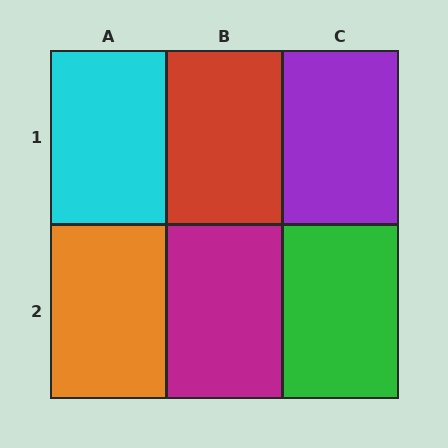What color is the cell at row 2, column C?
Green.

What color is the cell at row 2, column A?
Orange.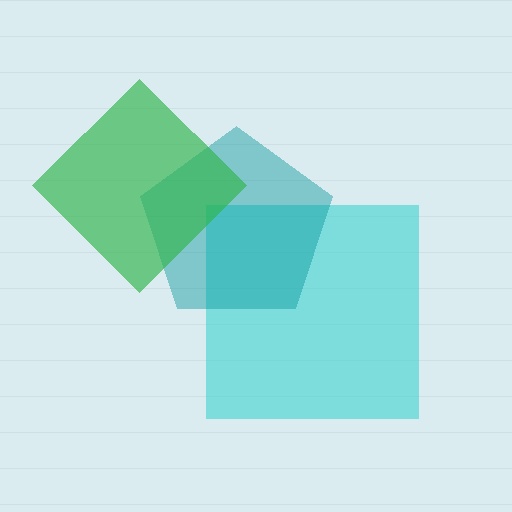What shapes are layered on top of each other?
The layered shapes are: a cyan square, a teal pentagon, a green diamond.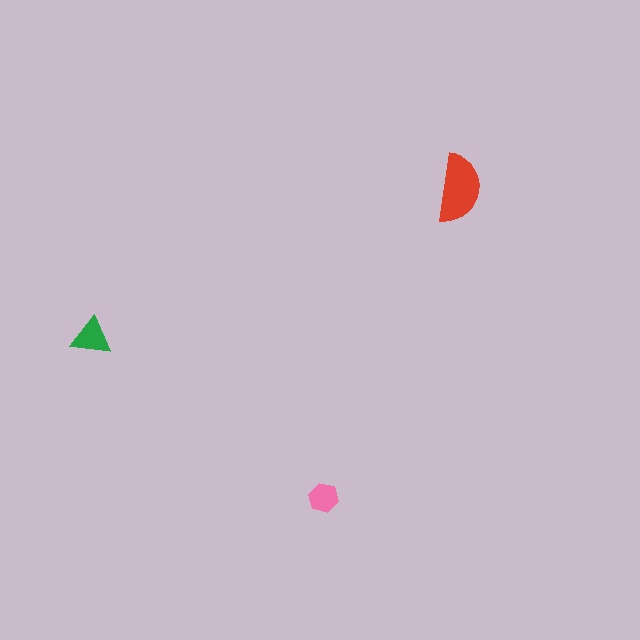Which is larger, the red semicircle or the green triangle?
The red semicircle.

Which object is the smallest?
The pink hexagon.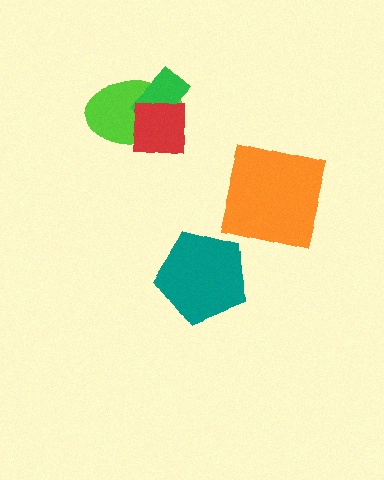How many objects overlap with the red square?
2 objects overlap with the red square.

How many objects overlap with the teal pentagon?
0 objects overlap with the teal pentagon.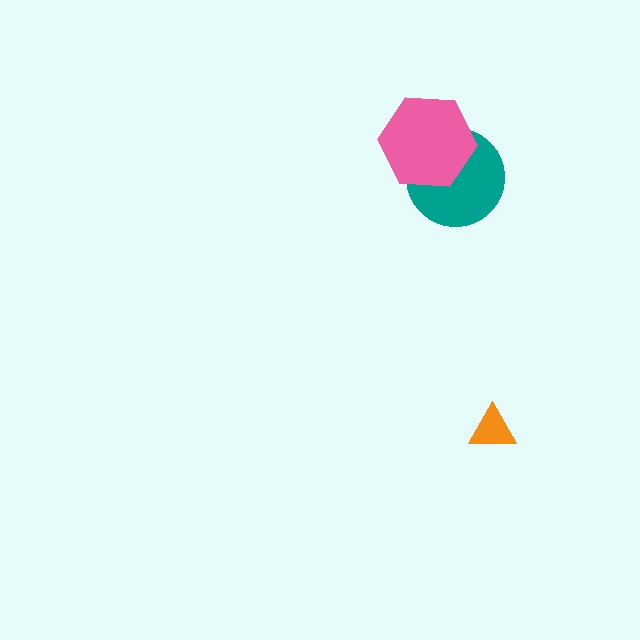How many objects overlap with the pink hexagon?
1 object overlaps with the pink hexagon.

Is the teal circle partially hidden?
Yes, it is partially covered by another shape.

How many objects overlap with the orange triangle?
0 objects overlap with the orange triangle.